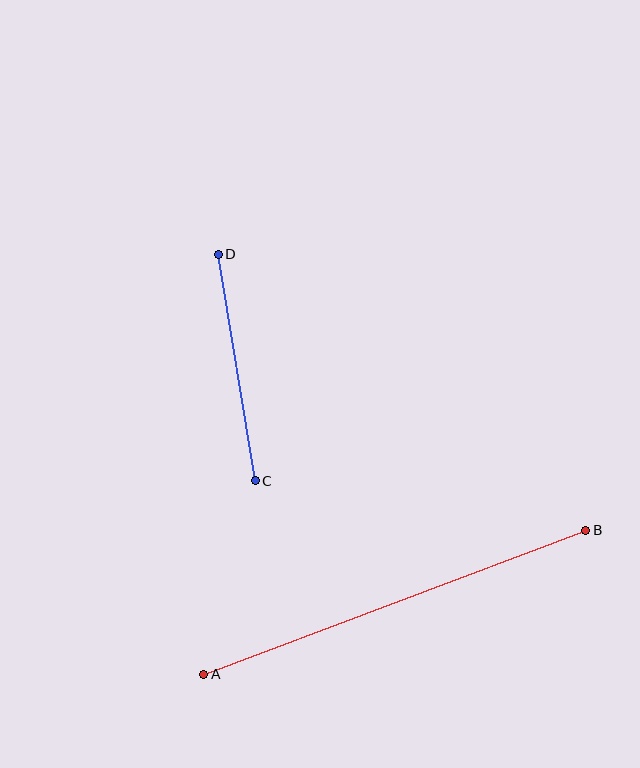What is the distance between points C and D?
The distance is approximately 230 pixels.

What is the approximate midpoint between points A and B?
The midpoint is at approximately (395, 602) pixels.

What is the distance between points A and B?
The distance is approximately 409 pixels.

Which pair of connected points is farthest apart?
Points A and B are farthest apart.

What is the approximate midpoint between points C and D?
The midpoint is at approximately (237, 367) pixels.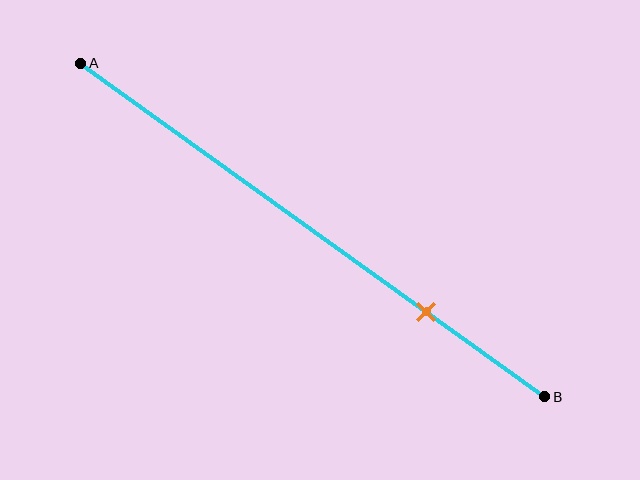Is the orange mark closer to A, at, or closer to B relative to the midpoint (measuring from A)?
The orange mark is closer to point B than the midpoint of segment AB.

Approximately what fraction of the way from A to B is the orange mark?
The orange mark is approximately 75% of the way from A to B.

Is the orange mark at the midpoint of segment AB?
No, the mark is at about 75% from A, not at the 50% midpoint.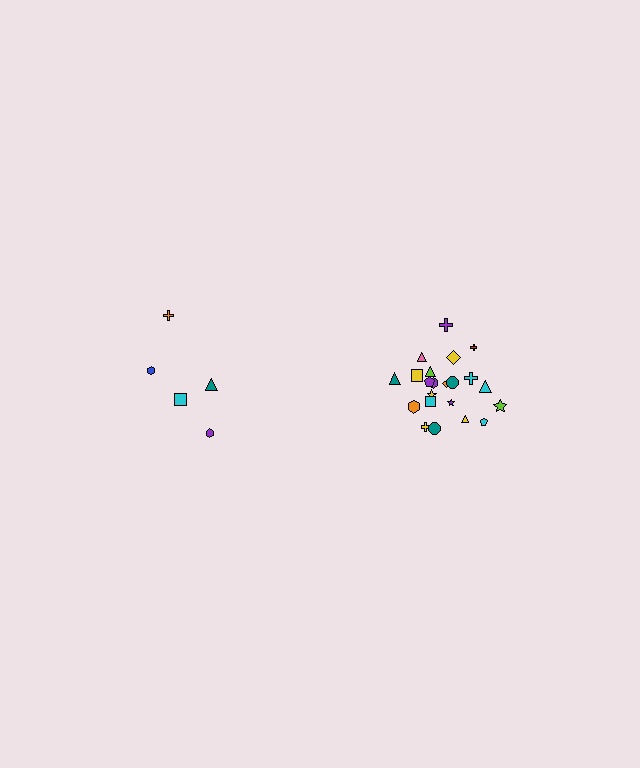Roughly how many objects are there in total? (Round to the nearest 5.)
Roughly 25 objects in total.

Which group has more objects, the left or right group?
The right group.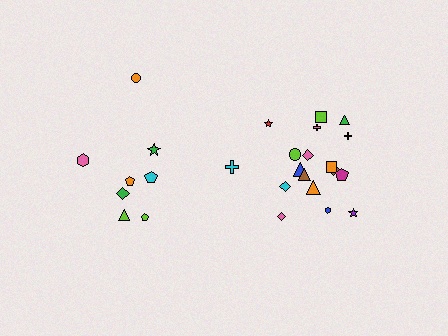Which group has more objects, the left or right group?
The right group.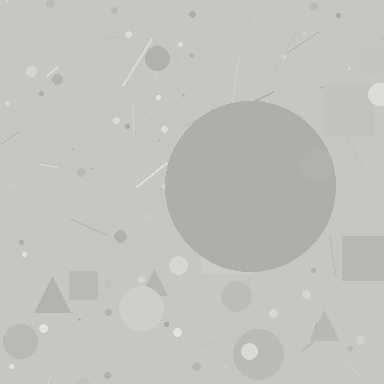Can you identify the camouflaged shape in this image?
The camouflaged shape is a circle.